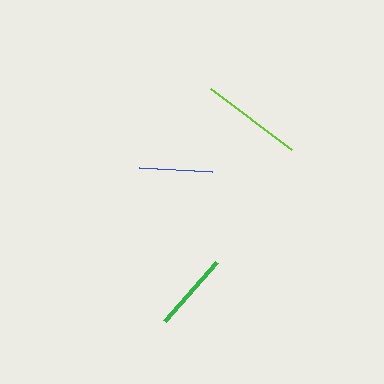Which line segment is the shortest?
The blue line is the shortest at approximately 74 pixels.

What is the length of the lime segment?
The lime segment is approximately 102 pixels long.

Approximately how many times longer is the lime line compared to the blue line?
The lime line is approximately 1.4 times the length of the blue line.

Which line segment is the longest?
The lime line is the longest at approximately 102 pixels.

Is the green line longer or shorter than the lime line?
The lime line is longer than the green line.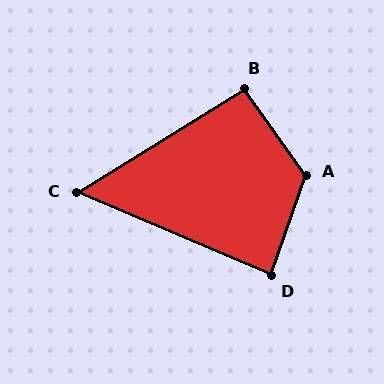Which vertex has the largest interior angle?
A, at approximately 125 degrees.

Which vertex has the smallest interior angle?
C, at approximately 55 degrees.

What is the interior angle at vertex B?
Approximately 94 degrees (approximately right).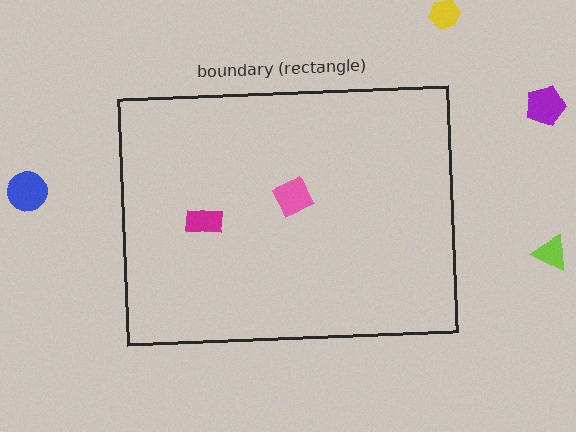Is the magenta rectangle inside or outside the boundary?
Inside.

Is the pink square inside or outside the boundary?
Inside.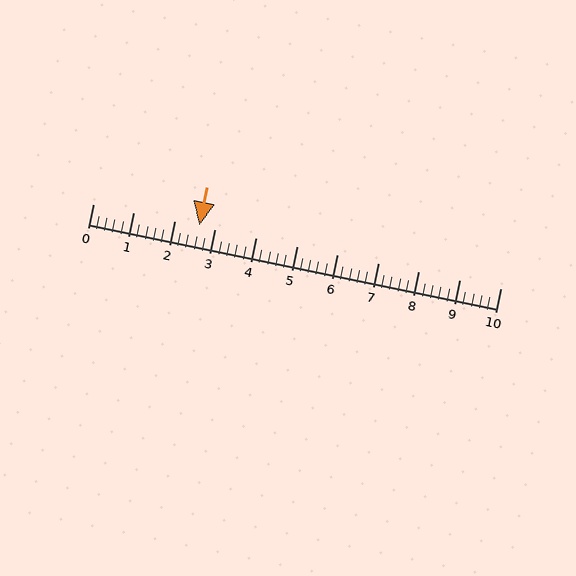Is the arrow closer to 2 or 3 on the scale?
The arrow is closer to 3.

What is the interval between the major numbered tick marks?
The major tick marks are spaced 1 units apart.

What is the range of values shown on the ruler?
The ruler shows values from 0 to 10.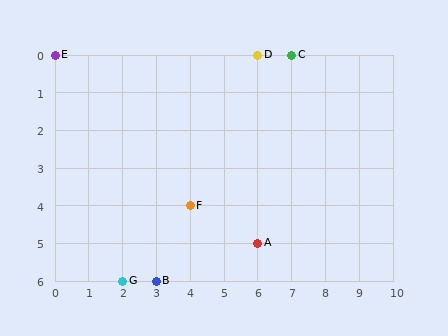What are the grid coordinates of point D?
Point D is at grid coordinates (6, 0).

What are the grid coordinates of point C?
Point C is at grid coordinates (7, 0).